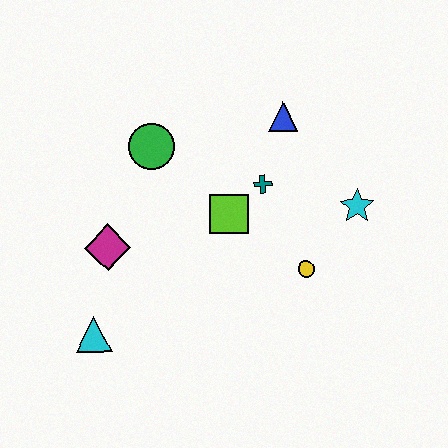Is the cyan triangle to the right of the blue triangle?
No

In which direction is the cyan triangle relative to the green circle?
The cyan triangle is below the green circle.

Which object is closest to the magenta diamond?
The cyan triangle is closest to the magenta diamond.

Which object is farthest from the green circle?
The cyan star is farthest from the green circle.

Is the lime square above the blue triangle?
No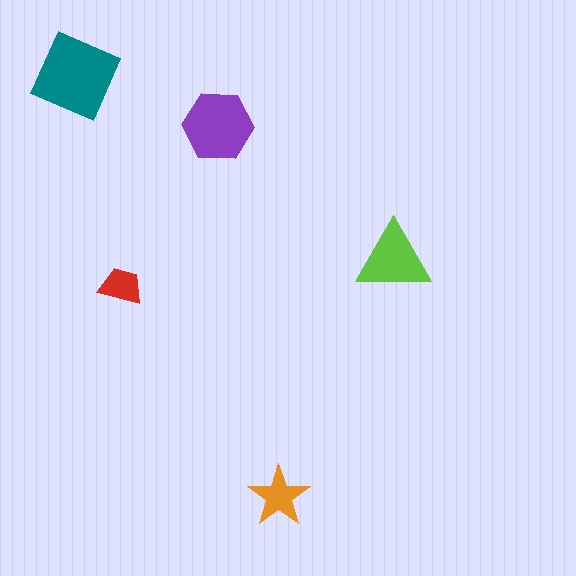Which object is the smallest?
The red trapezoid.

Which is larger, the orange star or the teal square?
The teal square.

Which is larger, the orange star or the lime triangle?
The lime triangle.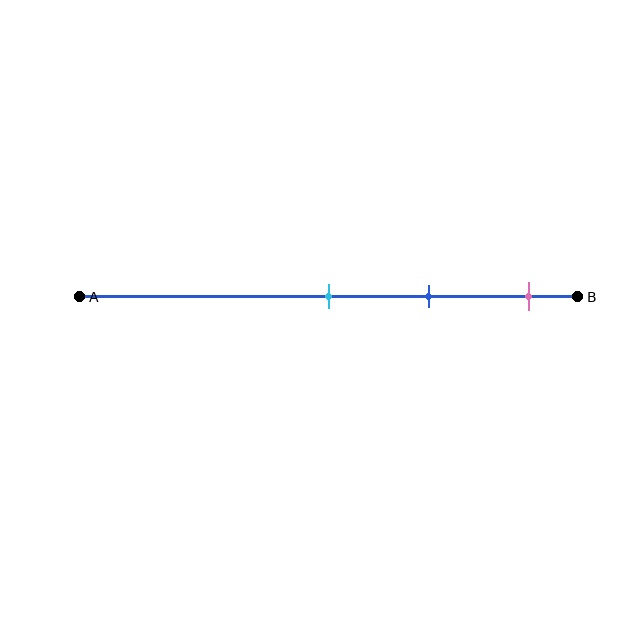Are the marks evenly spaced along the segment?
Yes, the marks are approximately evenly spaced.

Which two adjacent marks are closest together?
The cyan and blue marks are the closest adjacent pair.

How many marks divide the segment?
There are 3 marks dividing the segment.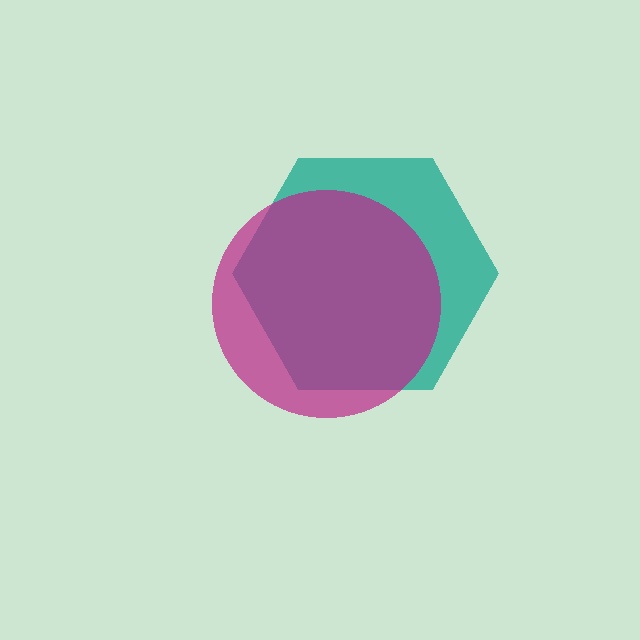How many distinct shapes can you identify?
There are 2 distinct shapes: a teal hexagon, a magenta circle.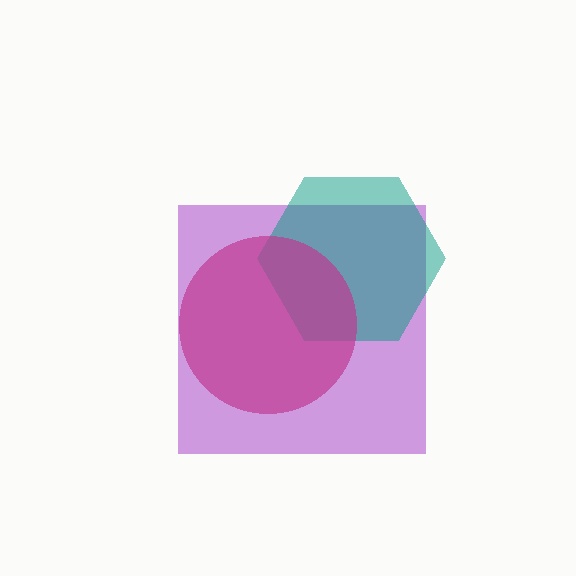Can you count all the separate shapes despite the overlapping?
Yes, there are 3 separate shapes.